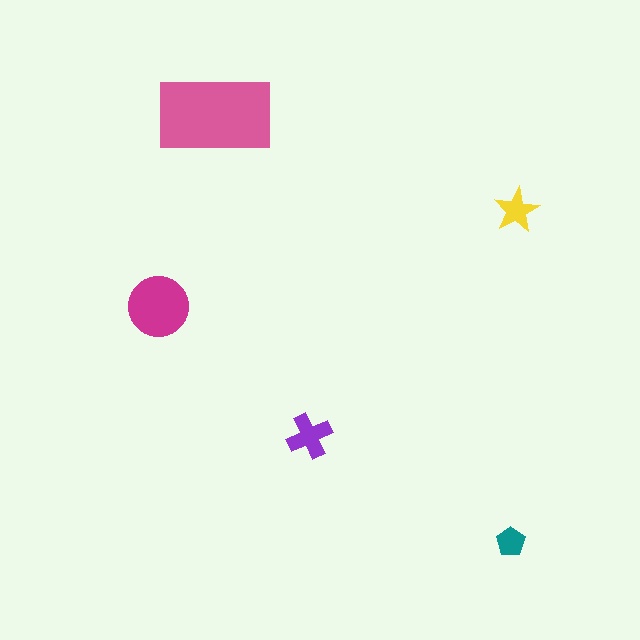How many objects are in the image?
There are 5 objects in the image.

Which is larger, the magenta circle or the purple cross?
The magenta circle.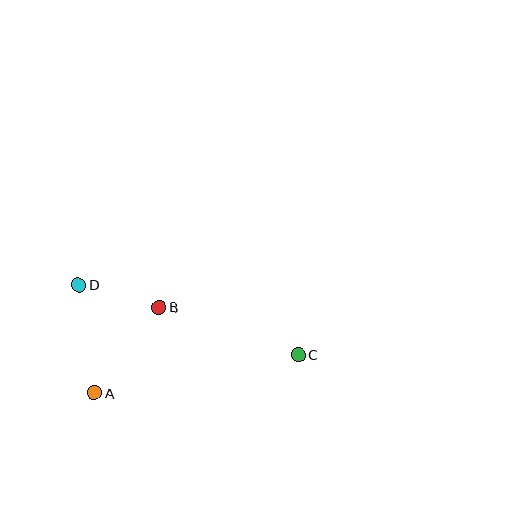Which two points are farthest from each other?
Points C and D are farthest from each other.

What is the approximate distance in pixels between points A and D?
The distance between A and D is approximately 109 pixels.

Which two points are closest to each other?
Points B and D are closest to each other.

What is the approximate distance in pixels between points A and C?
The distance between A and C is approximately 207 pixels.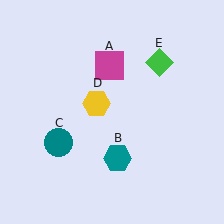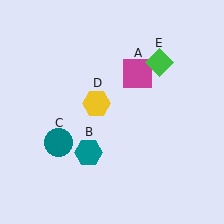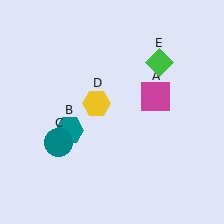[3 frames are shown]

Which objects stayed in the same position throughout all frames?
Teal circle (object C) and yellow hexagon (object D) and green diamond (object E) remained stationary.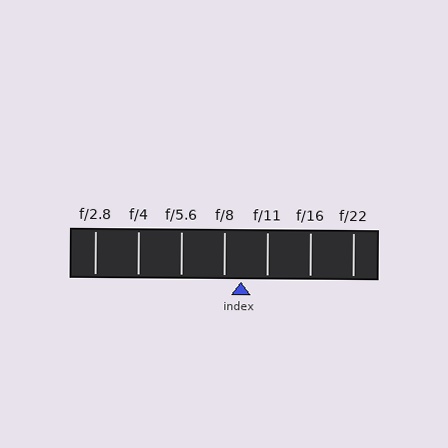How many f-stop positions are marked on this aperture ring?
There are 7 f-stop positions marked.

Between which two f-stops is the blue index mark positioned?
The index mark is between f/8 and f/11.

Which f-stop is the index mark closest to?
The index mark is closest to f/8.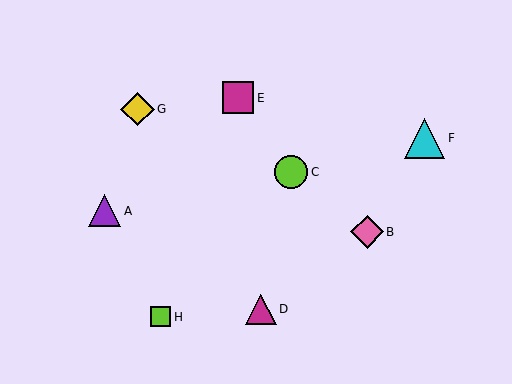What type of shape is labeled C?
Shape C is a lime circle.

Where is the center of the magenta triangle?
The center of the magenta triangle is at (261, 309).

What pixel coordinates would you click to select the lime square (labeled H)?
Click at (160, 317) to select the lime square H.